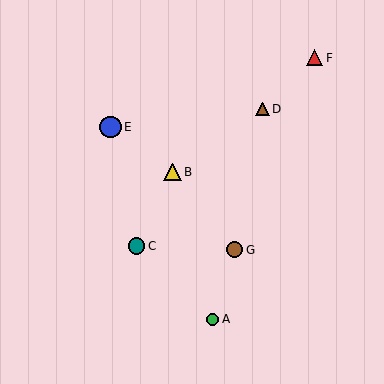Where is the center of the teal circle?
The center of the teal circle is at (136, 246).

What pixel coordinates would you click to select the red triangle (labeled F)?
Click at (315, 58) to select the red triangle F.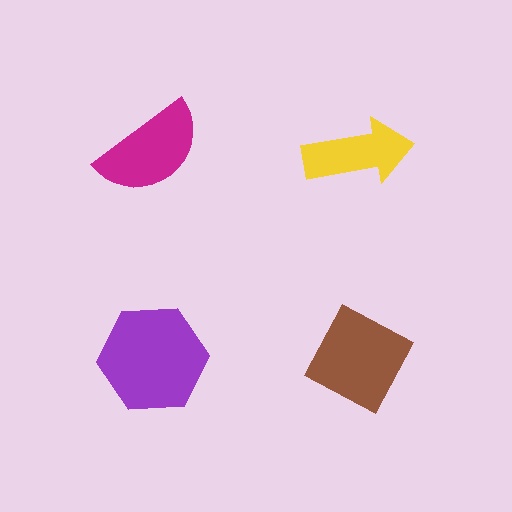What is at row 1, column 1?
A magenta semicircle.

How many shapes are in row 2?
2 shapes.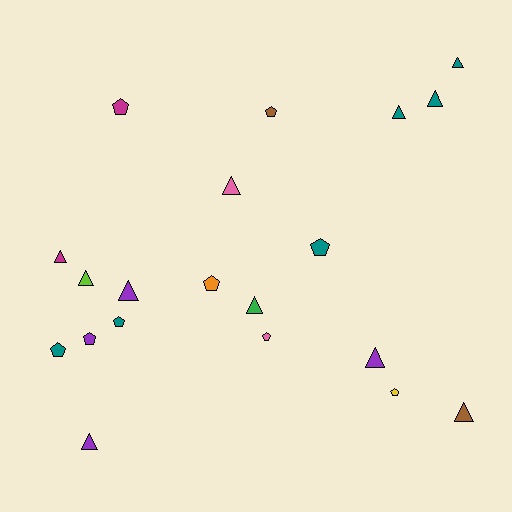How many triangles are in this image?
There are 11 triangles.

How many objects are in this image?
There are 20 objects.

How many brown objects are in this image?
There are 2 brown objects.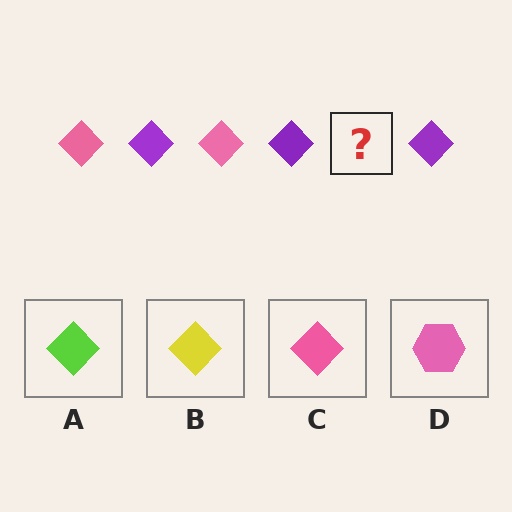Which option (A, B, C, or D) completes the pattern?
C.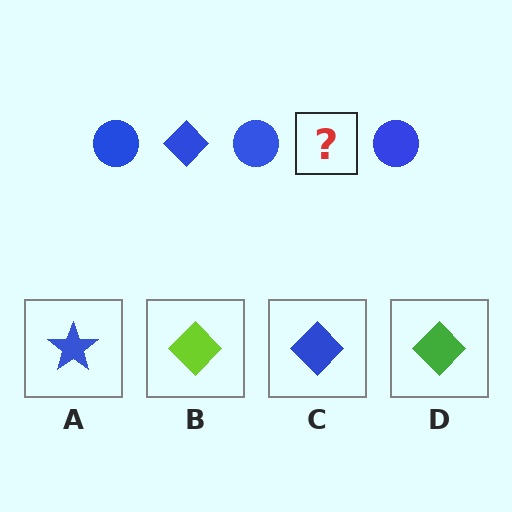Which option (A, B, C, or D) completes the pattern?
C.